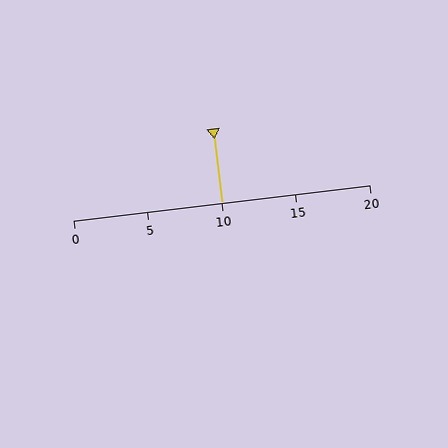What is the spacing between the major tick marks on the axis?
The major ticks are spaced 5 apart.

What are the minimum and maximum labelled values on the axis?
The axis runs from 0 to 20.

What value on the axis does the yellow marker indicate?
The marker indicates approximately 10.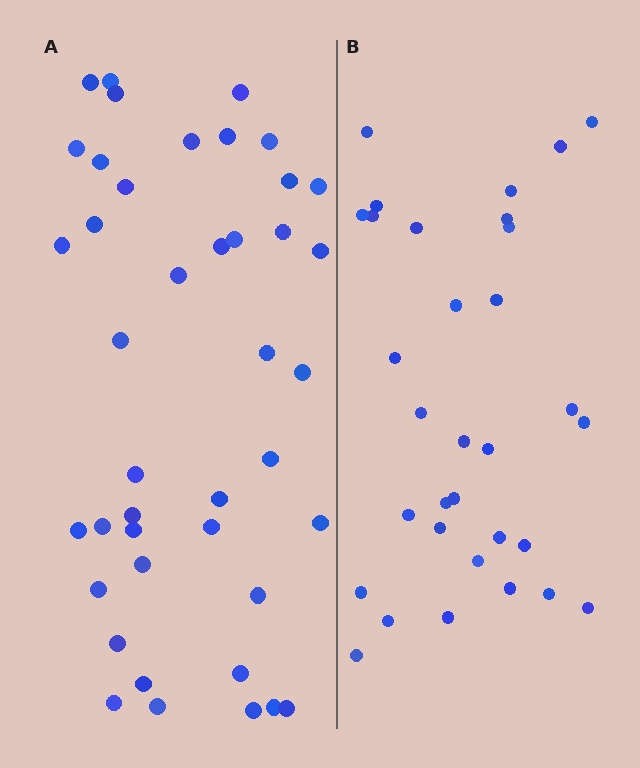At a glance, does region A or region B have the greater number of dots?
Region A (the left region) has more dots.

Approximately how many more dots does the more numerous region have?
Region A has roughly 10 or so more dots than region B.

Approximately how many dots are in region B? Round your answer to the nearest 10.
About 30 dots. (The exact count is 32, which rounds to 30.)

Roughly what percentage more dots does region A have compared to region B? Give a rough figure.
About 30% more.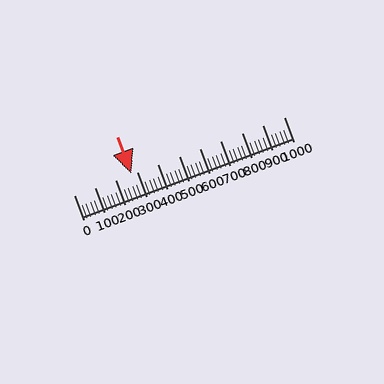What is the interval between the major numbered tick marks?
The major tick marks are spaced 100 units apart.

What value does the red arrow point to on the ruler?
The red arrow points to approximately 273.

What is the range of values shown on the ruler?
The ruler shows values from 0 to 1000.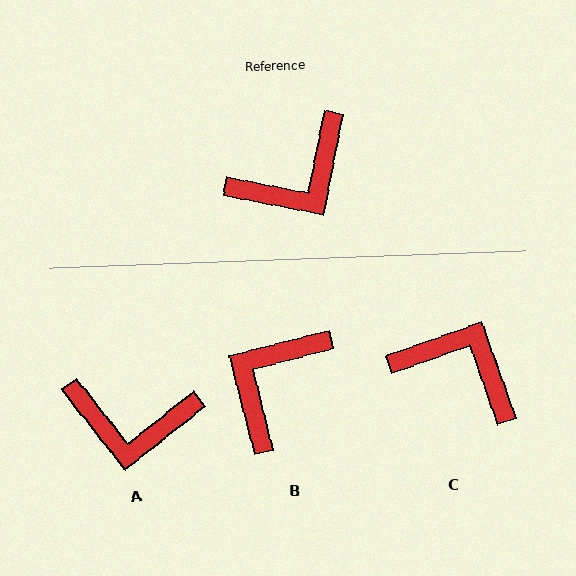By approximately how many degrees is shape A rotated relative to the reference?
Approximately 40 degrees clockwise.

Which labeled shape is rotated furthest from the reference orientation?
B, about 155 degrees away.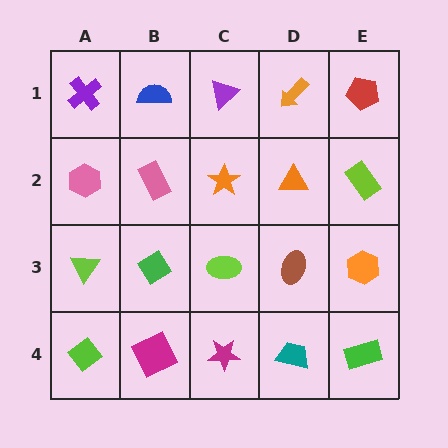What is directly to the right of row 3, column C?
A brown ellipse.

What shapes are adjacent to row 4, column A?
A lime triangle (row 3, column A), a magenta square (row 4, column B).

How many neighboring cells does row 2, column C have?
4.